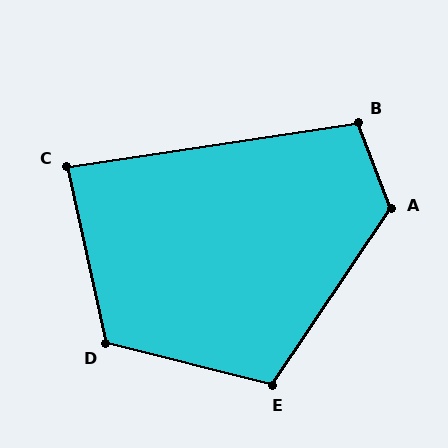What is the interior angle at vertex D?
Approximately 117 degrees (obtuse).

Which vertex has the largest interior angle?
A, at approximately 125 degrees.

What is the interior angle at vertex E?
Approximately 110 degrees (obtuse).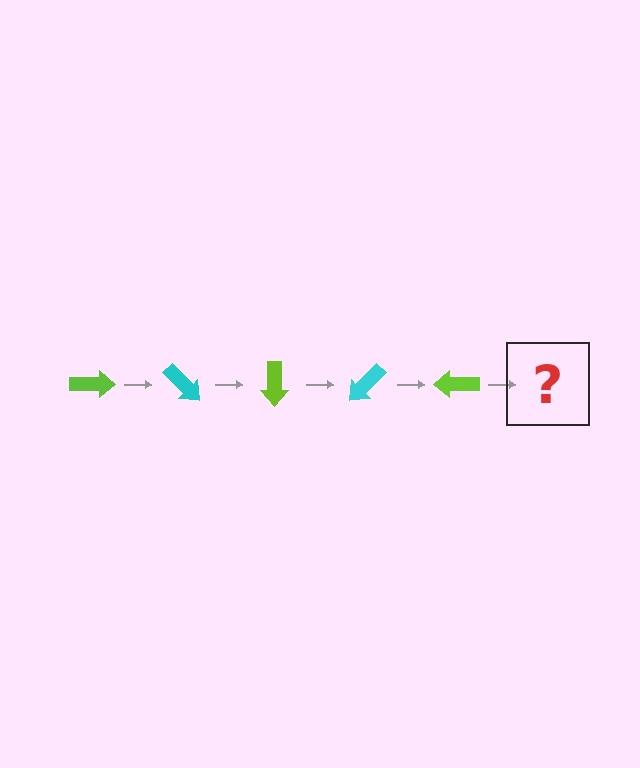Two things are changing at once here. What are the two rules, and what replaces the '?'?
The two rules are that it rotates 45 degrees each step and the color cycles through lime and cyan. The '?' should be a cyan arrow, rotated 225 degrees from the start.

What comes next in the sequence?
The next element should be a cyan arrow, rotated 225 degrees from the start.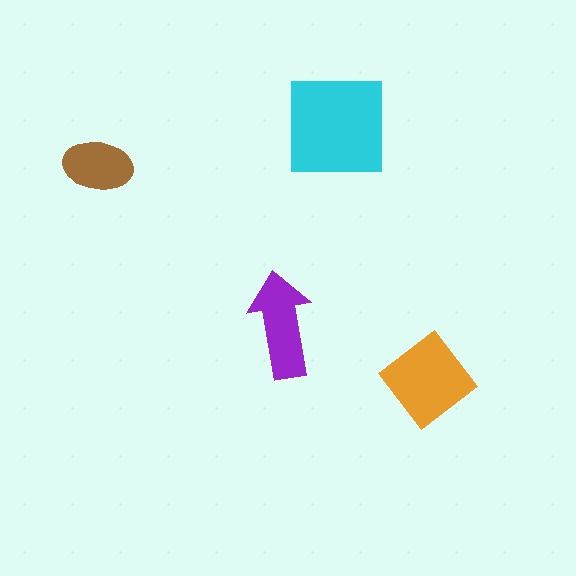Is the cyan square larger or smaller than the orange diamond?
Larger.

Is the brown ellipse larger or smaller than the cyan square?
Smaller.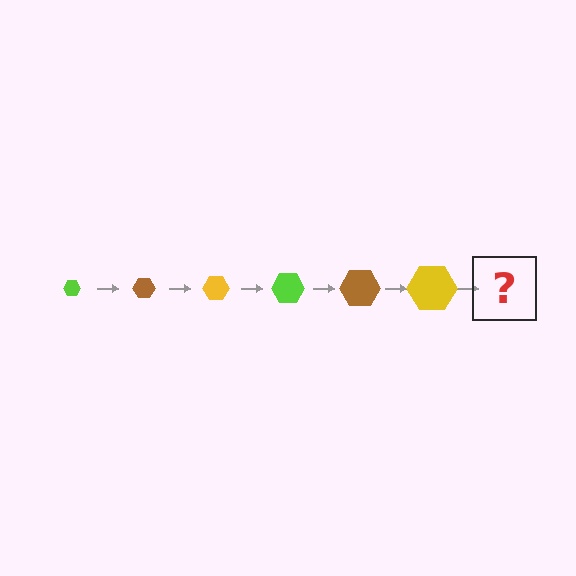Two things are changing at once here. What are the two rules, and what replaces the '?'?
The two rules are that the hexagon grows larger each step and the color cycles through lime, brown, and yellow. The '?' should be a lime hexagon, larger than the previous one.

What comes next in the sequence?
The next element should be a lime hexagon, larger than the previous one.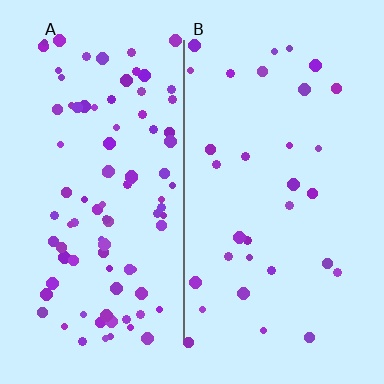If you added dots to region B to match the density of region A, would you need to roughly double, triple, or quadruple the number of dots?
Approximately triple.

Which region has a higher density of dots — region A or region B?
A (the left).